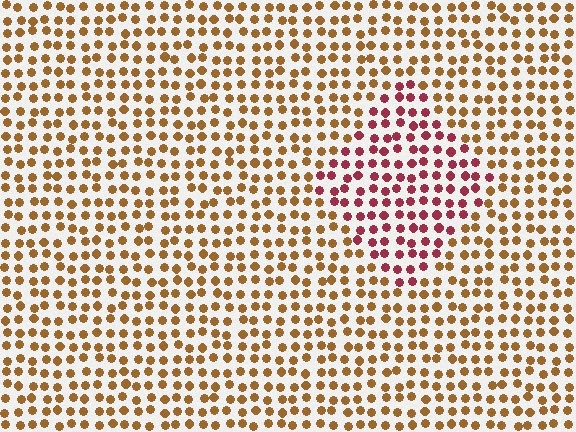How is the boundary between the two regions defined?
The boundary is defined purely by a slight shift in hue (about 48 degrees). Spacing, size, and orientation are identical on both sides.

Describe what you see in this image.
The image is filled with small brown elements in a uniform arrangement. A diamond-shaped region is visible where the elements are tinted to a slightly different hue, forming a subtle color boundary.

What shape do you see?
I see a diamond.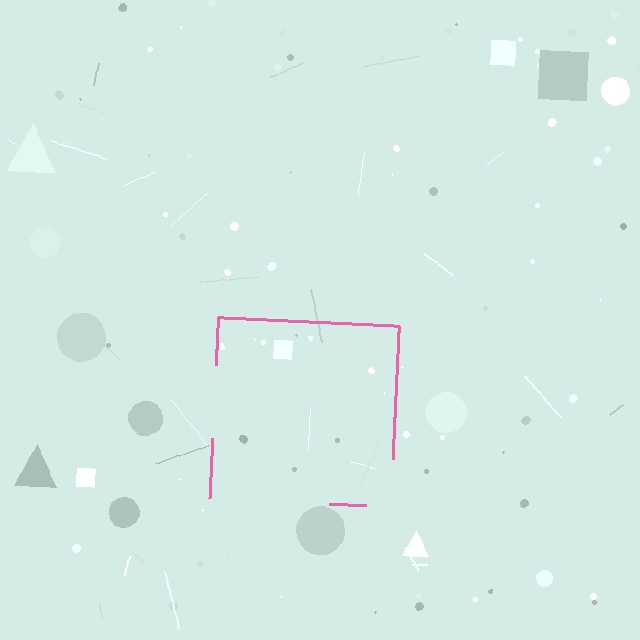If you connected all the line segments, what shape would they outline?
They would outline a square.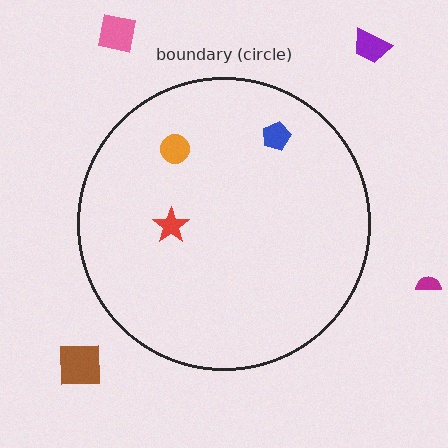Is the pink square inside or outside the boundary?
Outside.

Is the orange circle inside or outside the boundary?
Inside.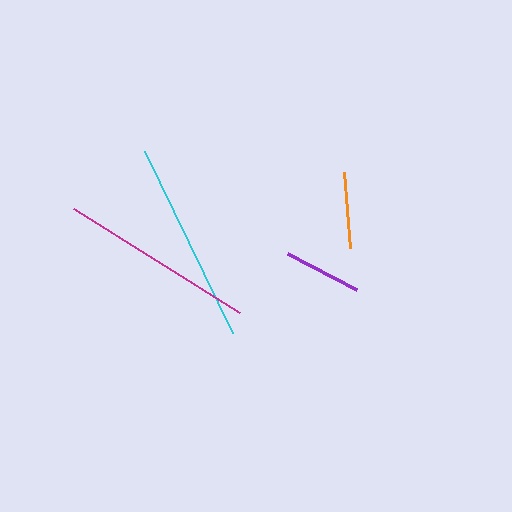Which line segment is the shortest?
The orange line is the shortest at approximately 76 pixels.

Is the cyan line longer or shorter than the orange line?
The cyan line is longer than the orange line.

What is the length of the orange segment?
The orange segment is approximately 76 pixels long.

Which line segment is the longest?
The cyan line is the longest at approximately 203 pixels.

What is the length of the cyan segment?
The cyan segment is approximately 203 pixels long.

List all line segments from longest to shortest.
From longest to shortest: cyan, magenta, purple, orange.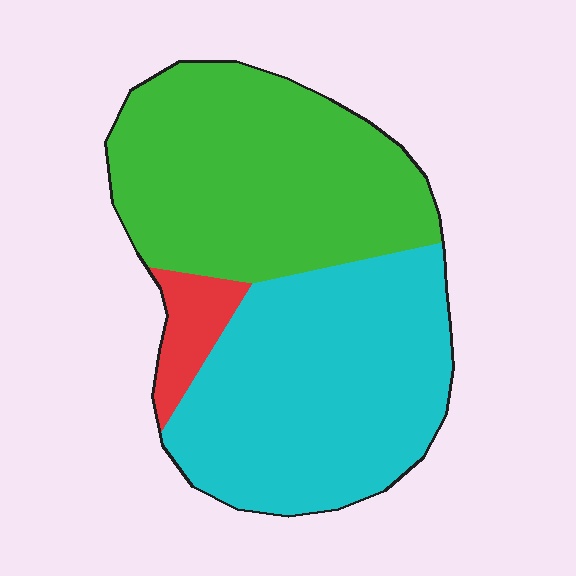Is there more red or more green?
Green.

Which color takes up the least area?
Red, at roughly 5%.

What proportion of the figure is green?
Green covers around 45% of the figure.